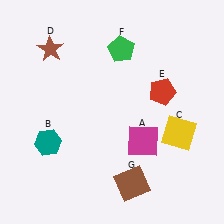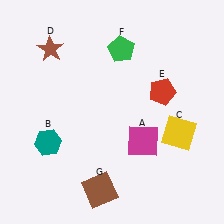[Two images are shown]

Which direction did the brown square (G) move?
The brown square (G) moved left.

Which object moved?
The brown square (G) moved left.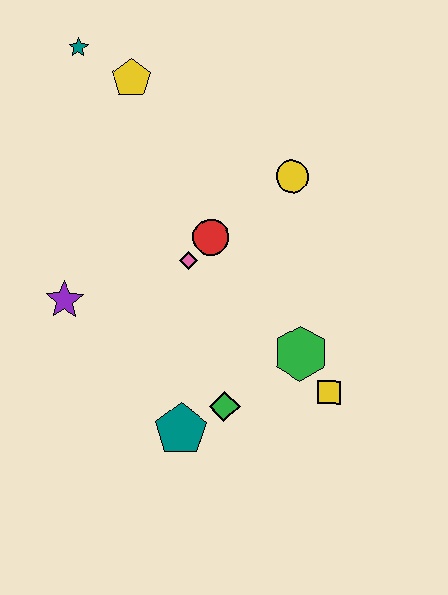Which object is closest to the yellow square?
The green hexagon is closest to the yellow square.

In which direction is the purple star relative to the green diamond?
The purple star is to the left of the green diamond.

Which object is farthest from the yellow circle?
The teal pentagon is farthest from the yellow circle.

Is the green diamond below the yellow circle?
Yes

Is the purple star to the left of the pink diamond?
Yes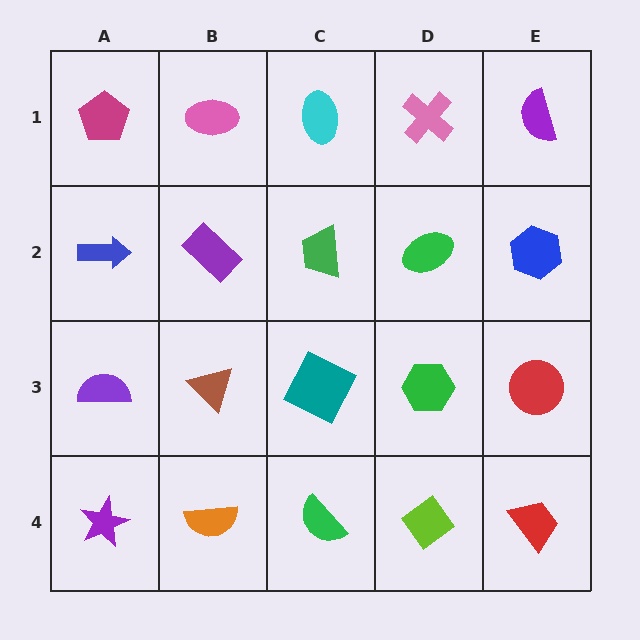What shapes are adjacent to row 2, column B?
A pink ellipse (row 1, column B), a brown triangle (row 3, column B), a blue arrow (row 2, column A), a green trapezoid (row 2, column C).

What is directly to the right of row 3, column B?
A teal square.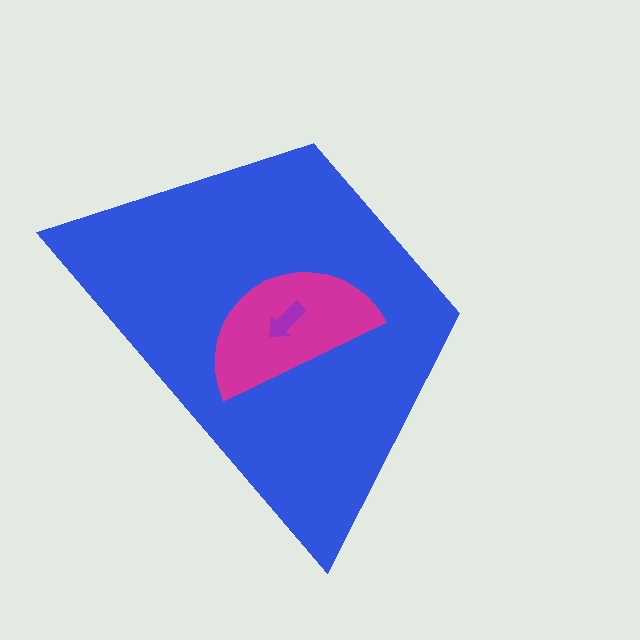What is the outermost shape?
The blue trapezoid.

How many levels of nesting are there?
3.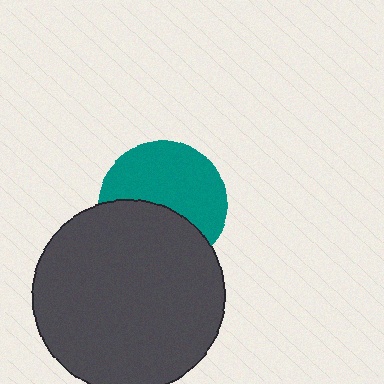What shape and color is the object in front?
The object in front is a dark gray circle.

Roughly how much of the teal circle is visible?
About half of it is visible (roughly 58%).